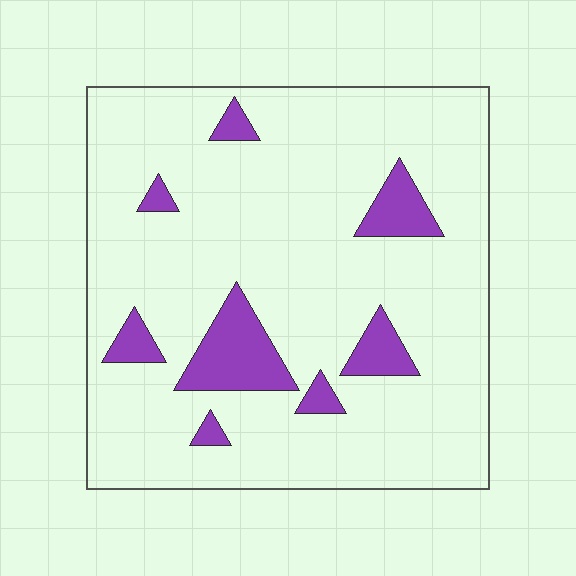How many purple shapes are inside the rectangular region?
8.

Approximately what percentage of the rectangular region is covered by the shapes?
Approximately 10%.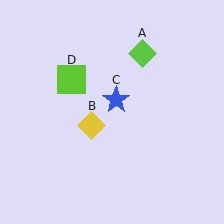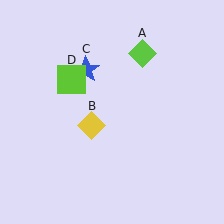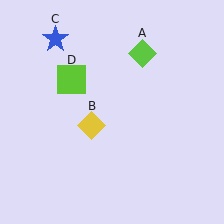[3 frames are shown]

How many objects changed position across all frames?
1 object changed position: blue star (object C).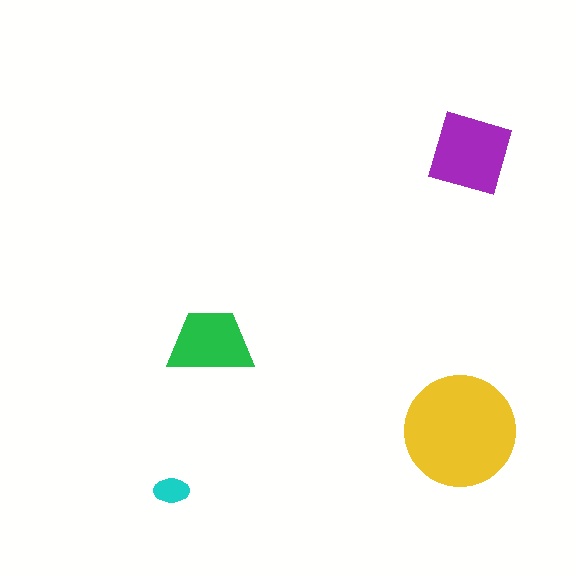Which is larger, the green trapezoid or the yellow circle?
The yellow circle.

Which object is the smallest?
The cyan ellipse.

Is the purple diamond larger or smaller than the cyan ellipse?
Larger.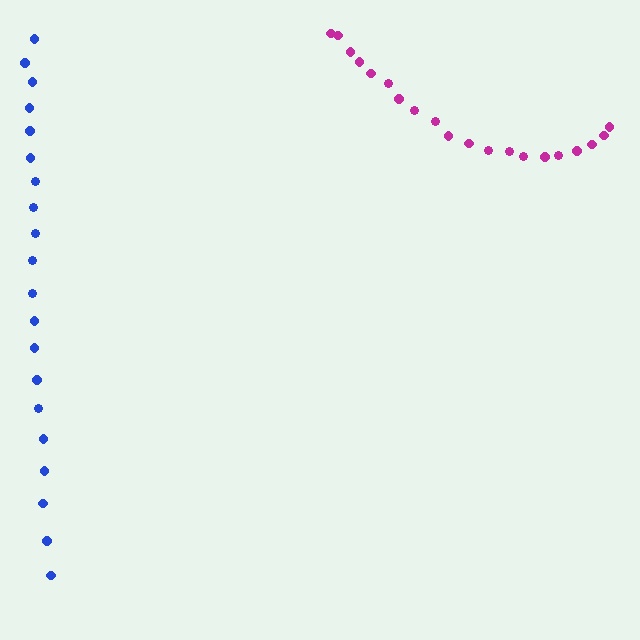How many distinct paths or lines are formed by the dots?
There are 2 distinct paths.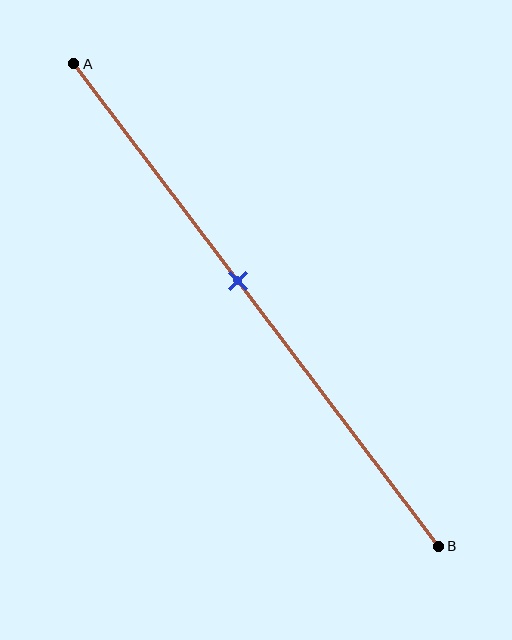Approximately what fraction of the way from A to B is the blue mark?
The blue mark is approximately 45% of the way from A to B.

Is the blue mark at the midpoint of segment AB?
No, the mark is at about 45% from A, not at the 50% midpoint.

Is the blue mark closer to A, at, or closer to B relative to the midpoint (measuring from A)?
The blue mark is closer to point A than the midpoint of segment AB.